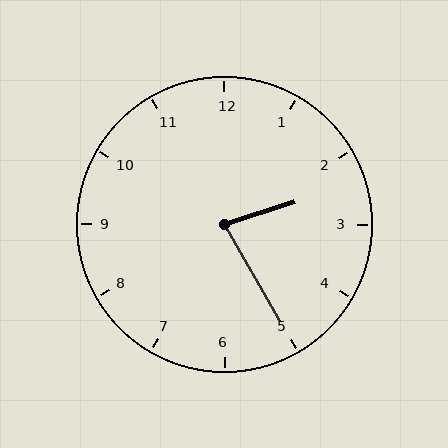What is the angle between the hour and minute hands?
Approximately 78 degrees.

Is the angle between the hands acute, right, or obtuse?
It is acute.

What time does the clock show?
2:25.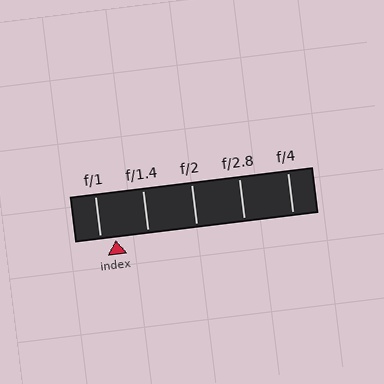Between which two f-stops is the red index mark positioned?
The index mark is between f/1 and f/1.4.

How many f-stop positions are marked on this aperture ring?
There are 5 f-stop positions marked.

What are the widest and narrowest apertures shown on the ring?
The widest aperture shown is f/1 and the narrowest is f/4.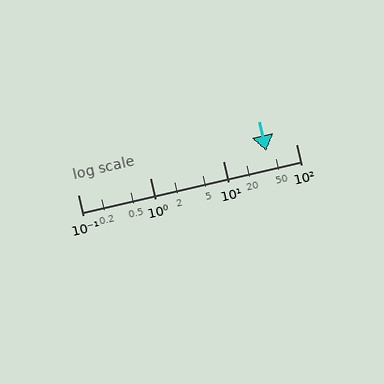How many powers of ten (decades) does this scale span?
The scale spans 3 decades, from 0.1 to 100.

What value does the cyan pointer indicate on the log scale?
The pointer indicates approximately 39.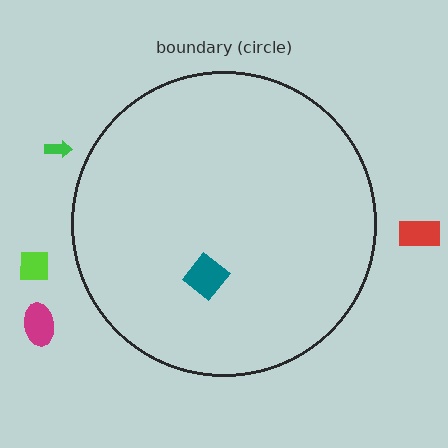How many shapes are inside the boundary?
1 inside, 4 outside.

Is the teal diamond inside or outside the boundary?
Inside.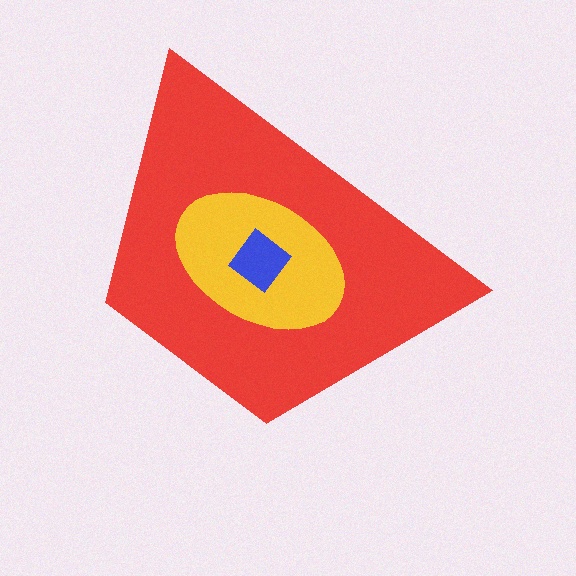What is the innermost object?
The blue diamond.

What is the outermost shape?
The red trapezoid.